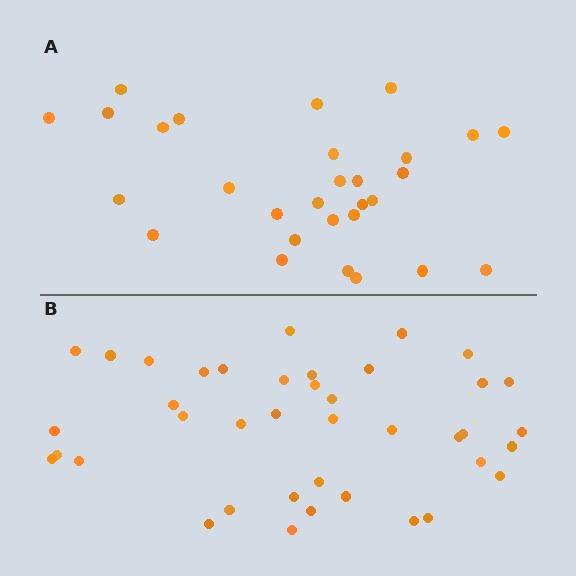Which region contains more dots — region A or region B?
Region B (the bottom region) has more dots.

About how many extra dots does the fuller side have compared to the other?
Region B has roughly 12 or so more dots than region A.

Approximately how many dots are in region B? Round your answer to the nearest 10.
About 40 dots.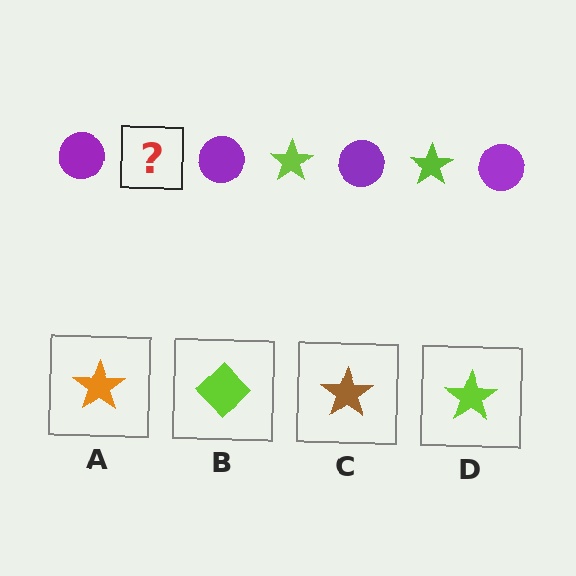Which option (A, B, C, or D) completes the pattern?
D.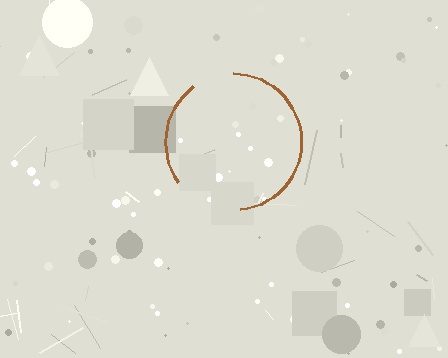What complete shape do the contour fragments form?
The contour fragments form a circle.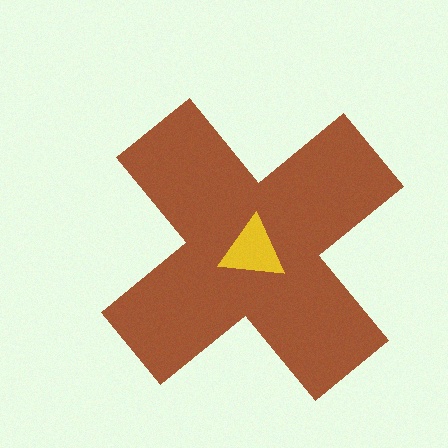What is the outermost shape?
The brown cross.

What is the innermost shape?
The yellow triangle.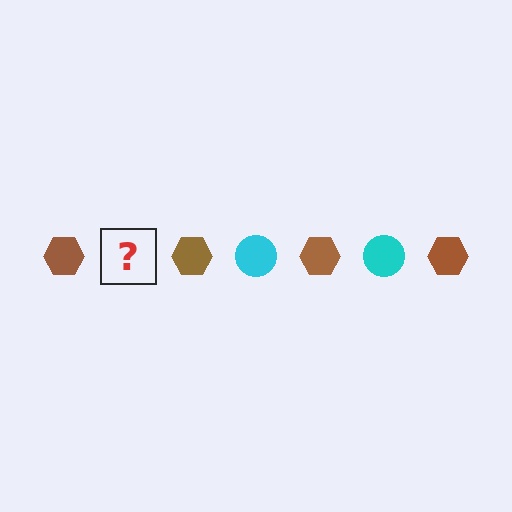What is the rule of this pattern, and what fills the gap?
The rule is that the pattern alternates between brown hexagon and cyan circle. The gap should be filled with a cyan circle.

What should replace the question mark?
The question mark should be replaced with a cyan circle.